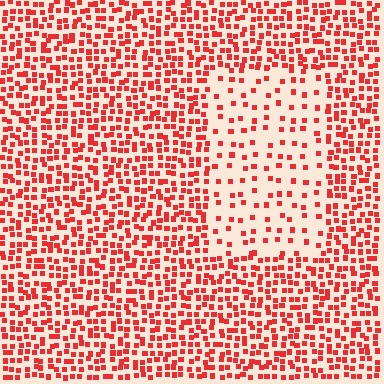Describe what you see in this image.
The image contains small red elements arranged at two different densities. A rectangle-shaped region is visible where the elements are less densely packed than the surrounding area.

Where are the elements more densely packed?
The elements are more densely packed outside the rectangle boundary.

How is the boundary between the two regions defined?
The boundary is defined by a change in element density (approximately 2.6x ratio). All elements are the same color, size, and shape.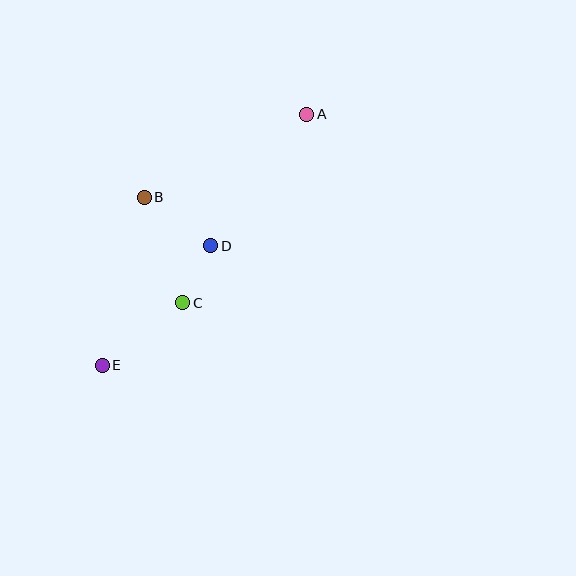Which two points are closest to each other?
Points C and D are closest to each other.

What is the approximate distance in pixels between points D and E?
The distance between D and E is approximately 161 pixels.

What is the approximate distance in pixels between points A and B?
The distance between A and B is approximately 182 pixels.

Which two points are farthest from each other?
Points A and E are farthest from each other.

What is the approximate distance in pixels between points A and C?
The distance between A and C is approximately 225 pixels.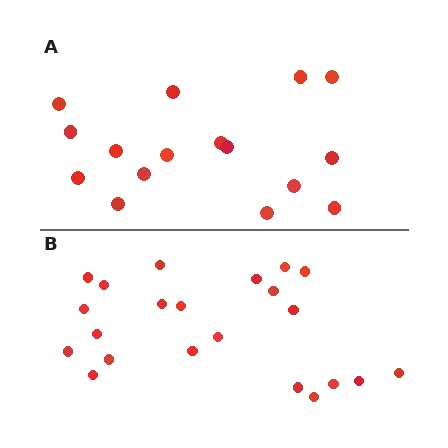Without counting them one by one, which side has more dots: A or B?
Region B (the bottom region) has more dots.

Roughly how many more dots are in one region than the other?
Region B has about 6 more dots than region A.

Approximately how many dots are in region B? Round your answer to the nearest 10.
About 20 dots. (The exact count is 22, which rounds to 20.)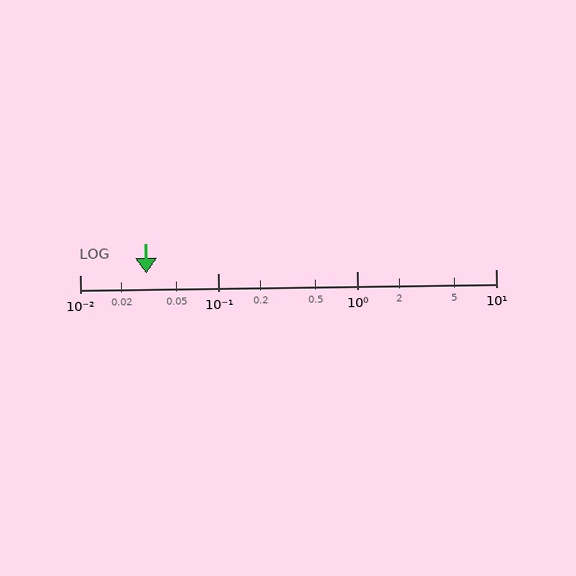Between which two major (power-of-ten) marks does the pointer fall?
The pointer is between 0.01 and 0.1.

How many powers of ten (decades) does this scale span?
The scale spans 3 decades, from 0.01 to 10.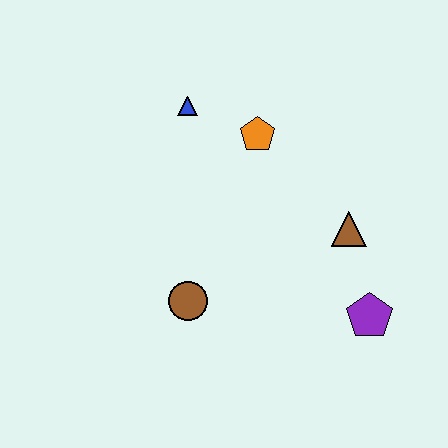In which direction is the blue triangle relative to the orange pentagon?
The blue triangle is to the left of the orange pentagon.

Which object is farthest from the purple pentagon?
The blue triangle is farthest from the purple pentagon.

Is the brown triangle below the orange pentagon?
Yes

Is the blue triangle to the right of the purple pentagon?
No